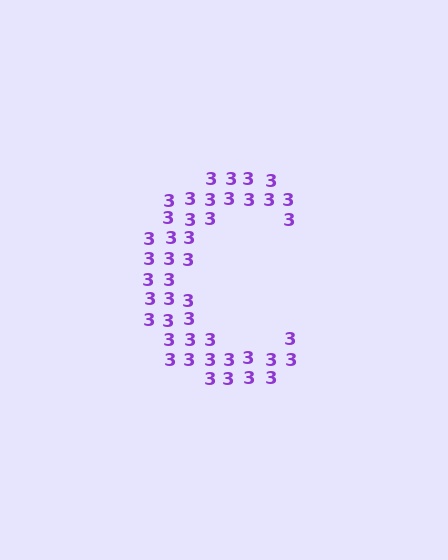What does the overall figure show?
The overall figure shows the letter C.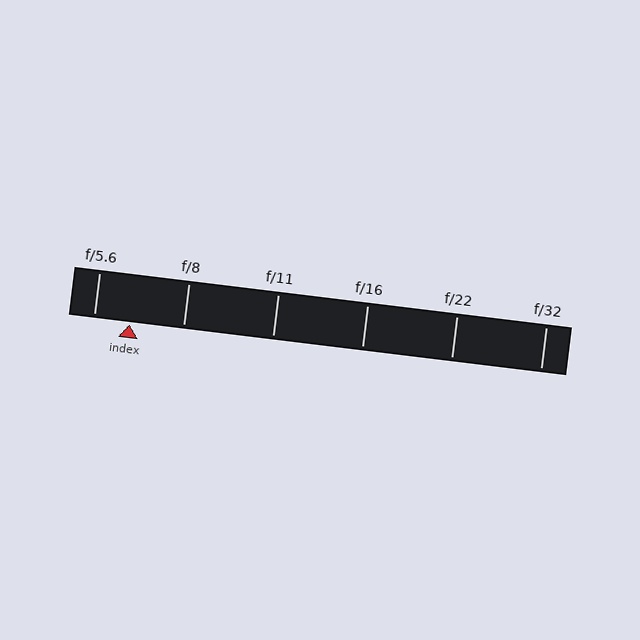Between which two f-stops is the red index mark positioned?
The index mark is between f/5.6 and f/8.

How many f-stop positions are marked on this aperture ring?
There are 6 f-stop positions marked.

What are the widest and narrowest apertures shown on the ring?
The widest aperture shown is f/5.6 and the narrowest is f/32.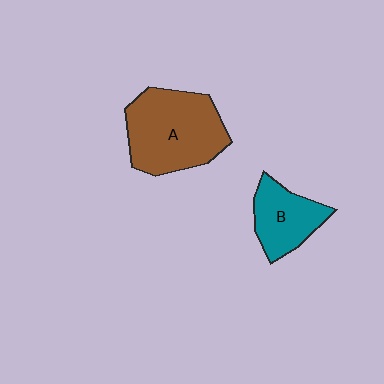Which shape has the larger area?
Shape A (brown).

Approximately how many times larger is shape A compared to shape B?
Approximately 1.8 times.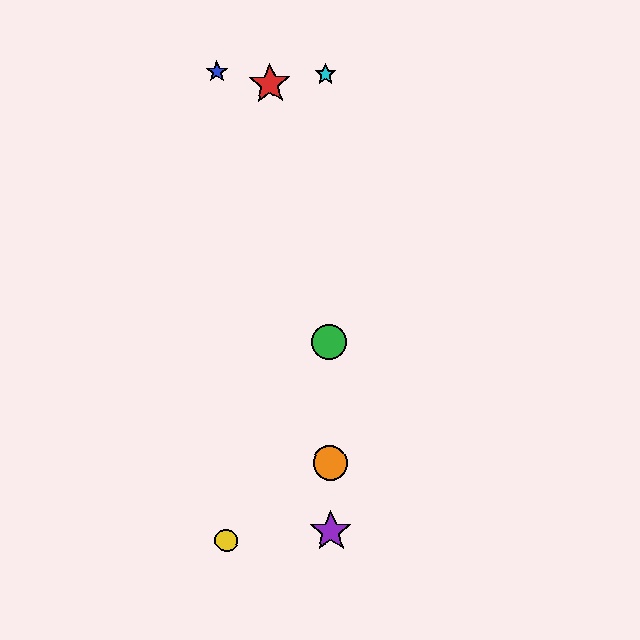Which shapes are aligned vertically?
The green circle, the purple star, the orange circle, the cyan star are aligned vertically.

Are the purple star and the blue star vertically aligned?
No, the purple star is at x≈331 and the blue star is at x≈217.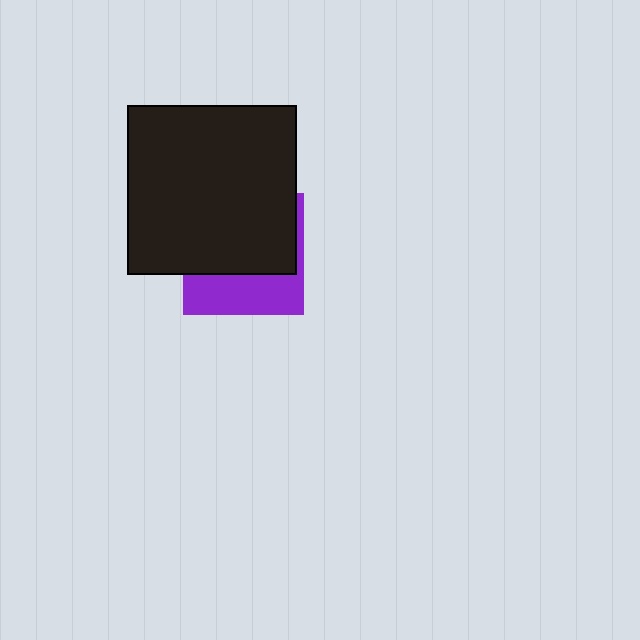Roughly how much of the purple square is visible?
A small part of it is visible (roughly 36%).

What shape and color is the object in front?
The object in front is a black square.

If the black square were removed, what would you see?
You would see the complete purple square.